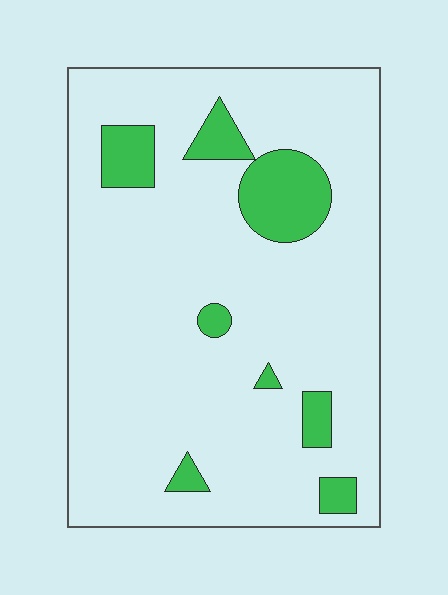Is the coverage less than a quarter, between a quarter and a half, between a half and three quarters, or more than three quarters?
Less than a quarter.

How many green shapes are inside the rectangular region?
8.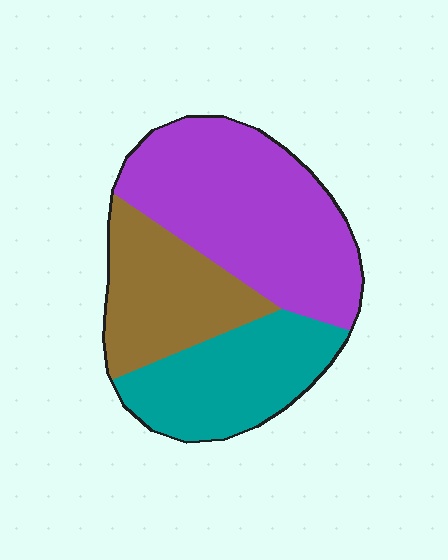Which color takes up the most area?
Purple, at roughly 45%.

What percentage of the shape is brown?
Brown covers around 25% of the shape.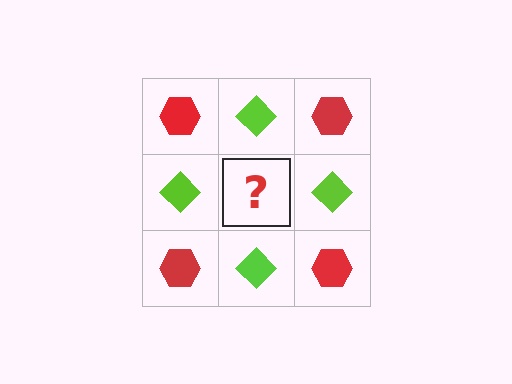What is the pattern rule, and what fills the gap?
The rule is that it alternates red hexagon and lime diamond in a checkerboard pattern. The gap should be filled with a red hexagon.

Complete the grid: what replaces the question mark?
The question mark should be replaced with a red hexagon.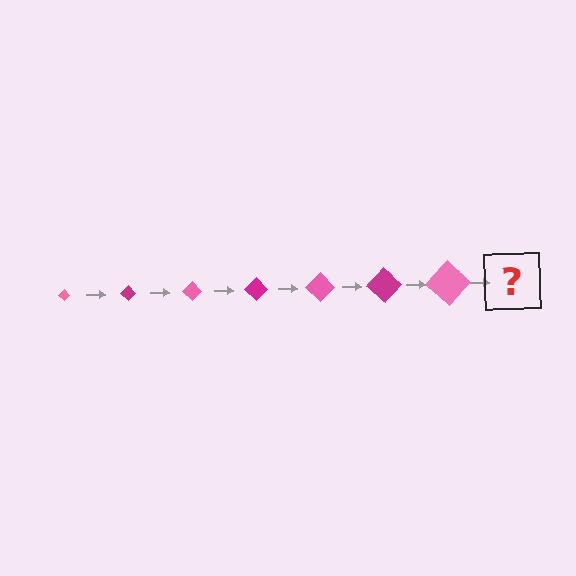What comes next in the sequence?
The next element should be a magenta diamond, larger than the previous one.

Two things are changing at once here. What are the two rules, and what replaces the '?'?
The two rules are that the diamond grows larger each step and the color cycles through pink and magenta. The '?' should be a magenta diamond, larger than the previous one.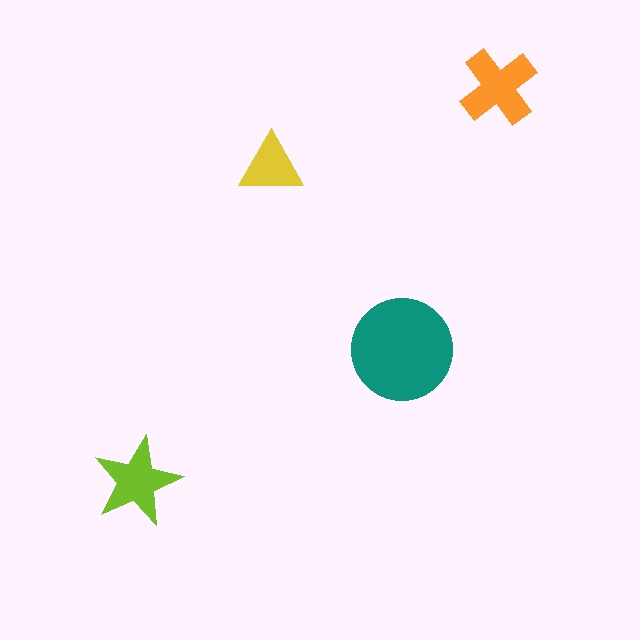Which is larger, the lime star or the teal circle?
The teal circle.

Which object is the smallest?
The yellow triangle.